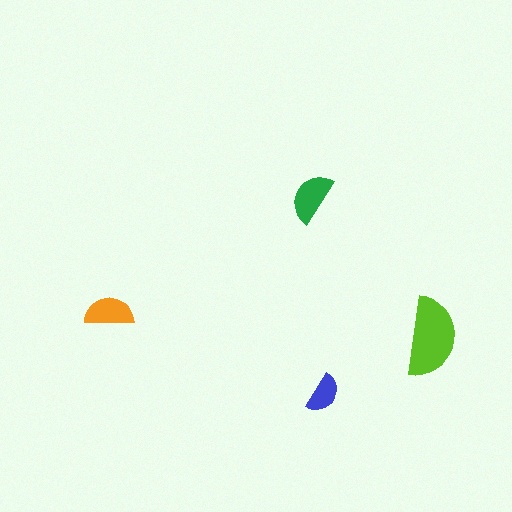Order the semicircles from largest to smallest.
the lime one, the green one, the orange one, the blue one.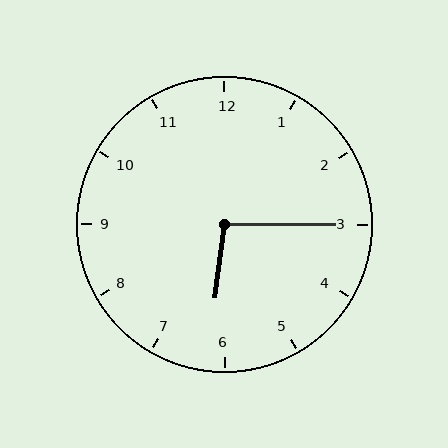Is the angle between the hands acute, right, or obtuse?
It is obtuse.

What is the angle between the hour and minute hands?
Approximately 98 degrees.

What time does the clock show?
6:15.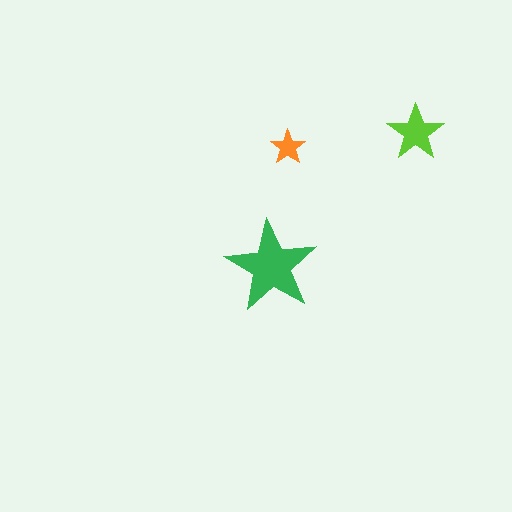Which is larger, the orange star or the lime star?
The lime one.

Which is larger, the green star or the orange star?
The green one.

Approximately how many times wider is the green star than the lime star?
About 1.5 times wider.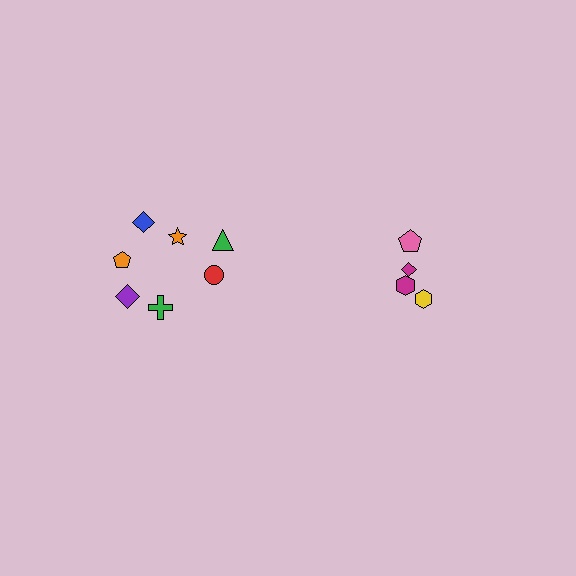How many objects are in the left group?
There are 7 objects.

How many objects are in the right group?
There are 4 objects.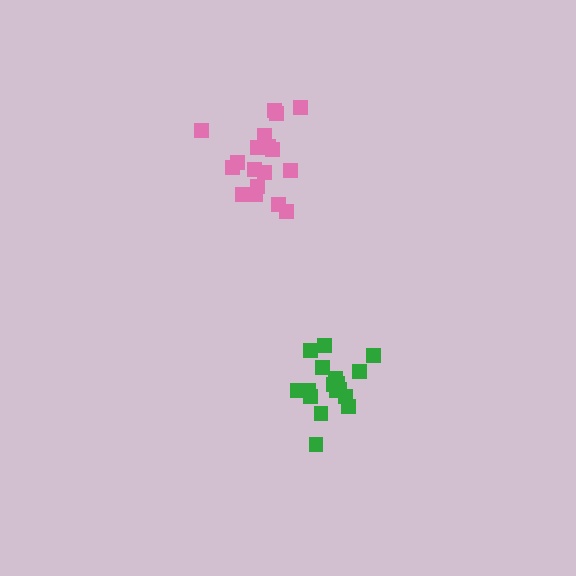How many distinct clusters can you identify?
There are 2 distinct clusters.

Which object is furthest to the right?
The green cluster is rightmost.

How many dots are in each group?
Group 1: 17 dots, Group 2: 18 dots (35 total).